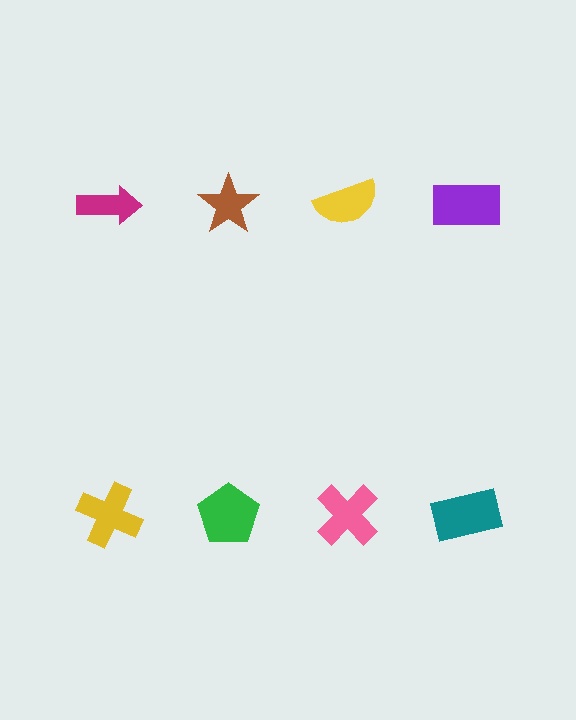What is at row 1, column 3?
A yellow semicircle.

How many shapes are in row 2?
4 shapes.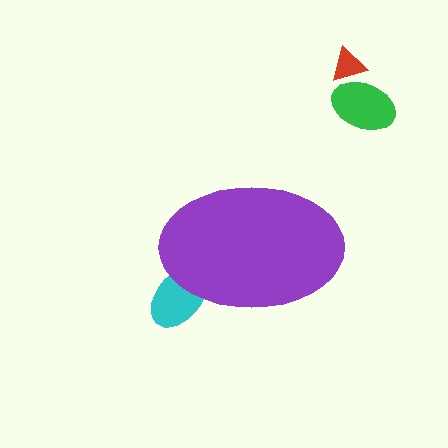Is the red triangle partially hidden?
No, the red triangle is fully visible.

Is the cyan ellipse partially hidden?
Yes, the cyan ellipse is partially hidden behind the purple ellipse.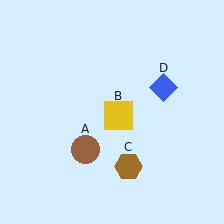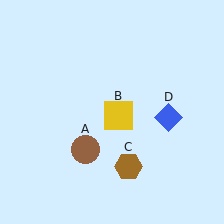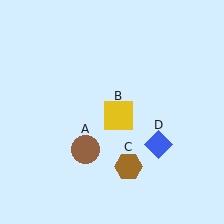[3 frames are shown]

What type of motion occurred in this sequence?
The blue diamond (object D) rotated clockwise around the center of the scene.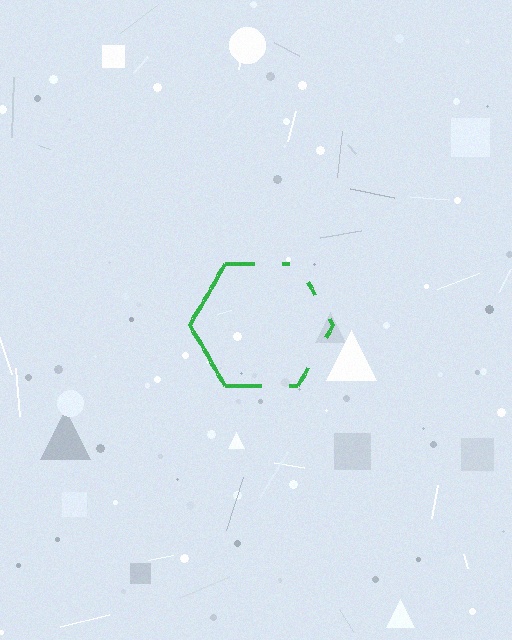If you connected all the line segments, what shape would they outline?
They would outline a hexagon.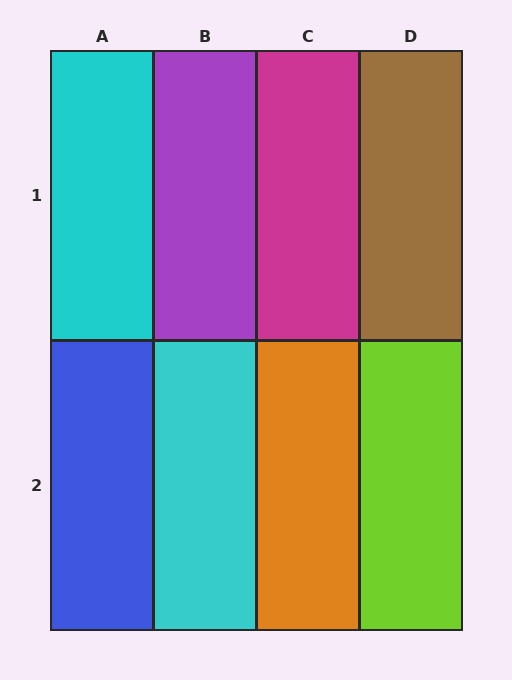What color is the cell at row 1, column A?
Cyan.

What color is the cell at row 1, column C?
Magenta.